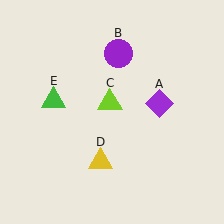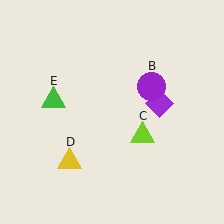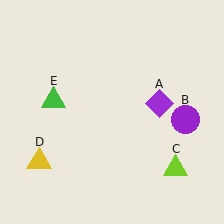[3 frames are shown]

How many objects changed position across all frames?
3 objects changed position: purple circle (object B), lime triangle (object C), yellow triangle (object D).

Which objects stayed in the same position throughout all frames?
Purple diamond (object A) and green triangle (object E) remained stationary.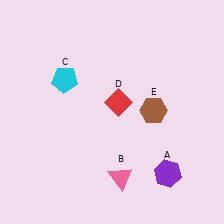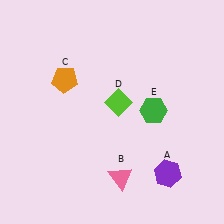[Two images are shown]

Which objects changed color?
C changed from cyan to orange. D changed from red to lime. E changed from brown to green.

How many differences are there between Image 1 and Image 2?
There are 3 differences between the two images.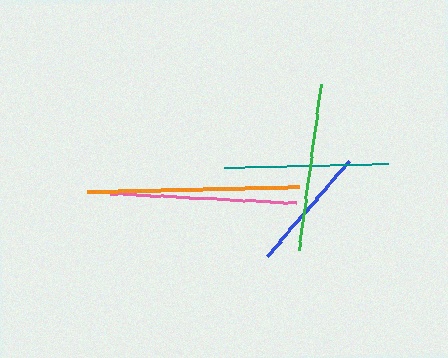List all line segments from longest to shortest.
From longest to shortest: orange, pink, green, teal, blue.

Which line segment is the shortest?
The blue line is the shortest at approximately 124 pixels.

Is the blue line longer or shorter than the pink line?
The pink line is longer than the blue line.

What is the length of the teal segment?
The teal segment is approximately 164 pixels long.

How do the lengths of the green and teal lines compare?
The green and teal lines are approximately the same length.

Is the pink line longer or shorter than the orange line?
The orange line is longer than the pink line.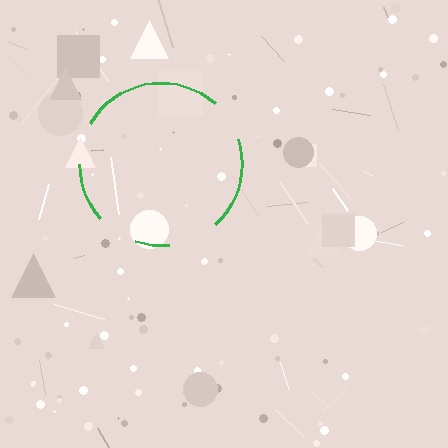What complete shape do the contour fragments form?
The contour fragments form a circle.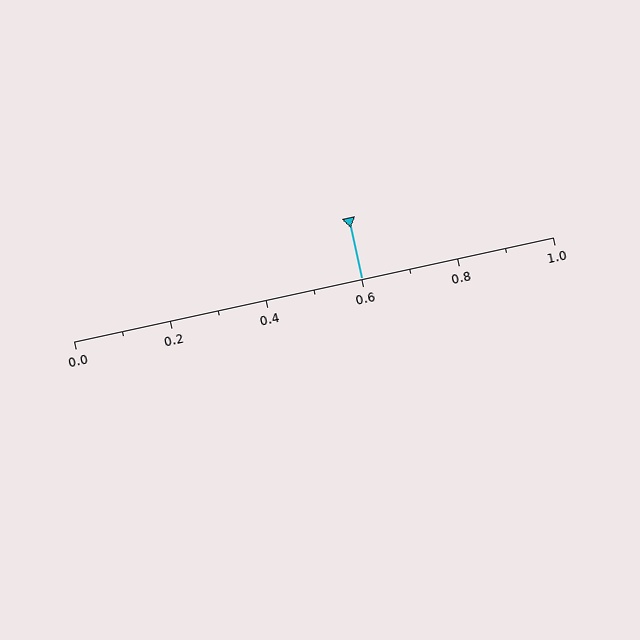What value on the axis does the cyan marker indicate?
The marker indicates approximately 0.6.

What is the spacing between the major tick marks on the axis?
The major ticks are spaced 0.2 apart.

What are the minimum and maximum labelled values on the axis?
The axis runs from 0.0 to 1.0.